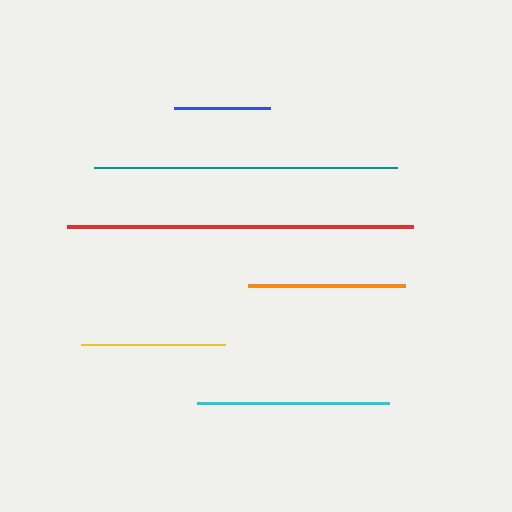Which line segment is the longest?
The red line is the longest at approximately 346 pixels.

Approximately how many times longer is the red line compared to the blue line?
The red line is approximately 3.6 times the length of the blue line.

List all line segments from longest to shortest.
From longest to shortest: red, teal, cyan, orange, yellow, blue.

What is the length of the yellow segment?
The yellow segment is approximately 143 pixels long.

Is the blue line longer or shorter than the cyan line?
The cyan line is longer than the blue line.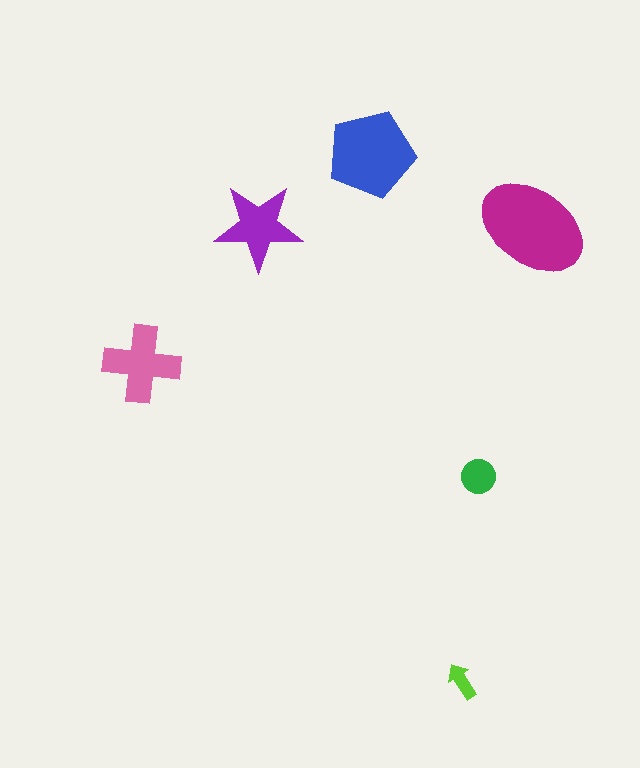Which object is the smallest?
The lime arrow.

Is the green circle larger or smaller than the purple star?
Smaller.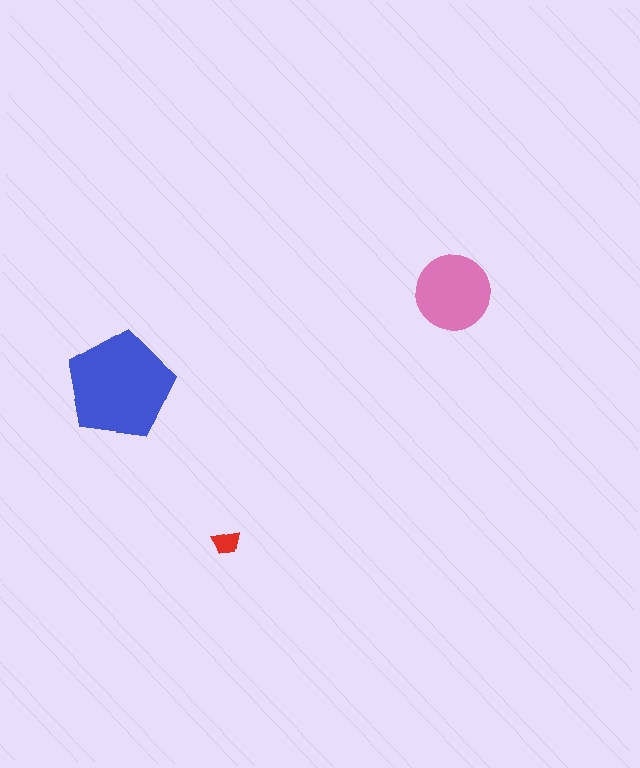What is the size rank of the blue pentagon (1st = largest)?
1st.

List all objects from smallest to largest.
The red trapezoid, the pink circle, the blue pentagon.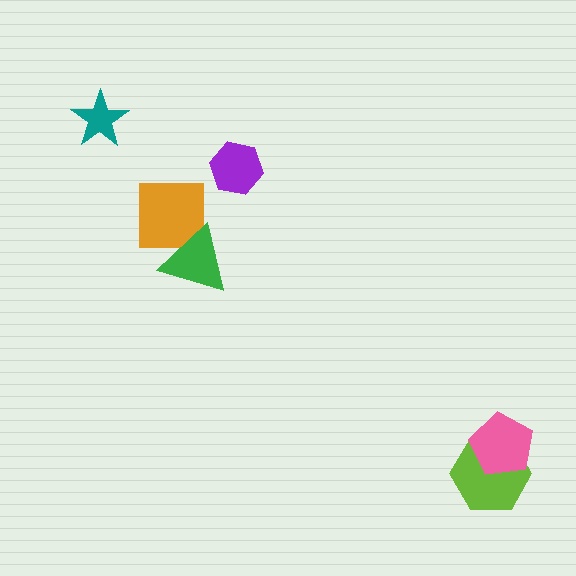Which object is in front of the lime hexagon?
The pink pentagon is in front of the lime hexagon.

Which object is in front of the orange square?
The green triangle is in front of the orange square.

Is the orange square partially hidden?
Yes, it is partially covered by another shape.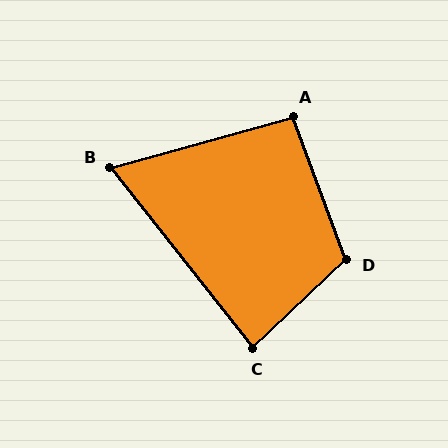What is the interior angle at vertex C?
Approximately 85 degrees (approximately right).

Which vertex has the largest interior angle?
D, at approximately 113 degrees.